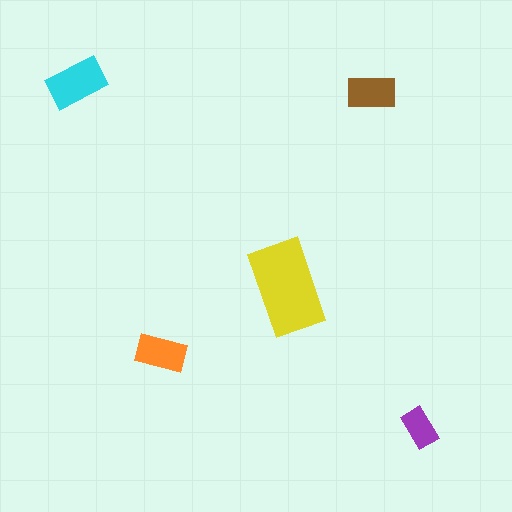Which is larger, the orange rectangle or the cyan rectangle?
The cyan one.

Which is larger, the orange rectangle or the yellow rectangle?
The yellow one.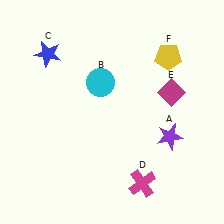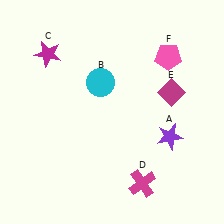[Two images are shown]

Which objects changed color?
C changed from blue to magenta. F changed from yellow to pink.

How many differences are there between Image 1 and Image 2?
There are 2 differences between the two images.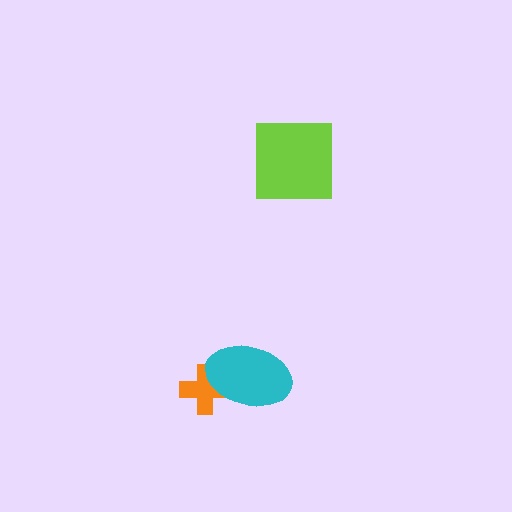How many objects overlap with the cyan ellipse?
1 object overlaps with the cyan ellipse.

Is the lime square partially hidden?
No, no other shape covers it.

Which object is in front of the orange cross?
The cyan ellipse is in front of the orange cross.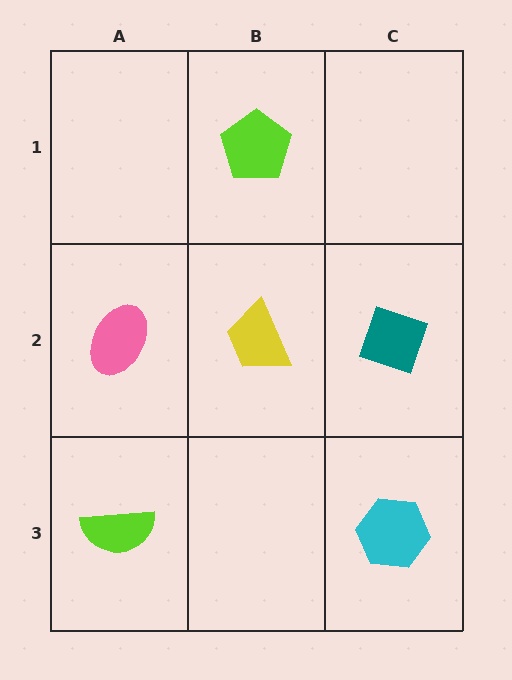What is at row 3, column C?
A cyan hexagon.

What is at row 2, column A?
A pink ellipse.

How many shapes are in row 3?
2 shapes.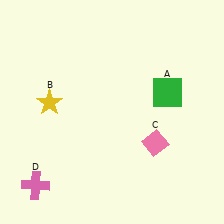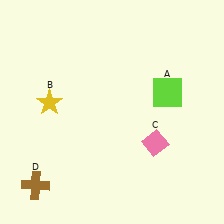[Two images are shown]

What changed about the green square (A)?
In Image 1, A is green. In Image 2, it changed to lime.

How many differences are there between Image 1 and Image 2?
There are 2 differences between the two images.